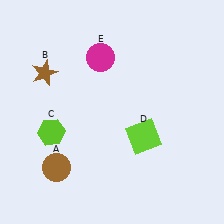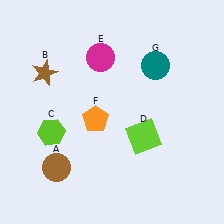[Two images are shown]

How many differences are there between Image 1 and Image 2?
There are 2 differences between the two images.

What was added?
An orange pentagon (F), a teal circle (G) were added in Image 2.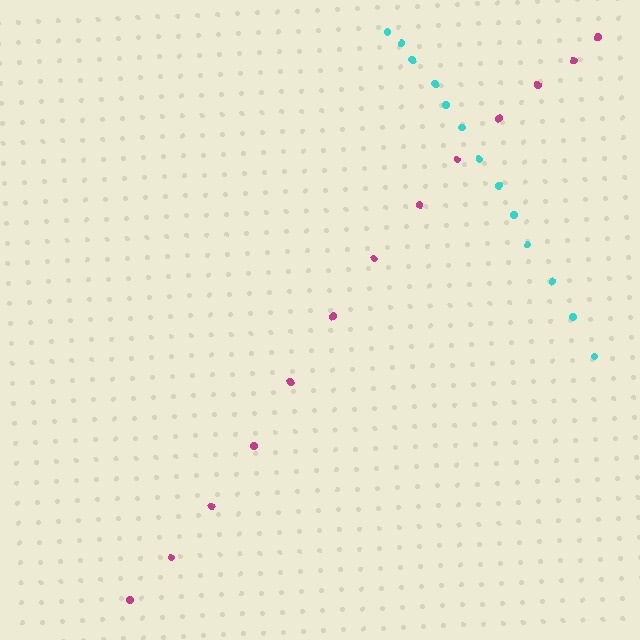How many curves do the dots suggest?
There are 2 distinct paths.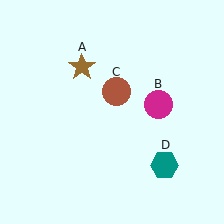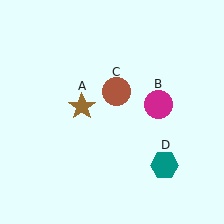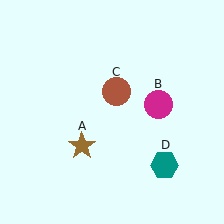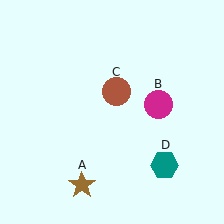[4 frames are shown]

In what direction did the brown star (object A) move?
The brown star (object A) moved down.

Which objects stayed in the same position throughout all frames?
Magenta circle (object B) and brown circle (object C) and teal hexagon (object D) remained stationary.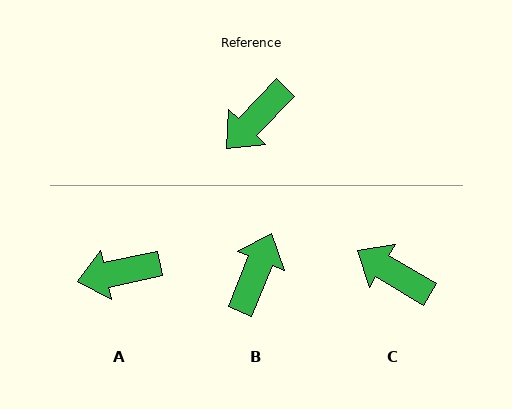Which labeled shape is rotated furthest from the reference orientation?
B, about 158 degrees away.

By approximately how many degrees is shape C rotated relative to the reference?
Approximately 77 degrees clockwise.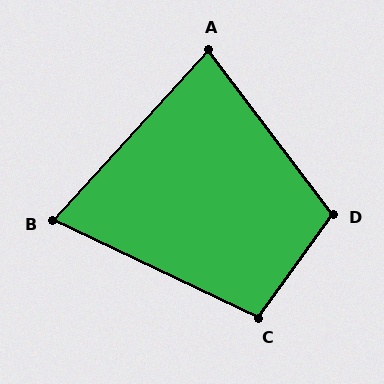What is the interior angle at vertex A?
Approximately 80 degrees (acute).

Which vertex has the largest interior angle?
D, at approximately 107 degrees.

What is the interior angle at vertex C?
Approximately 100 degrees (obtuse).